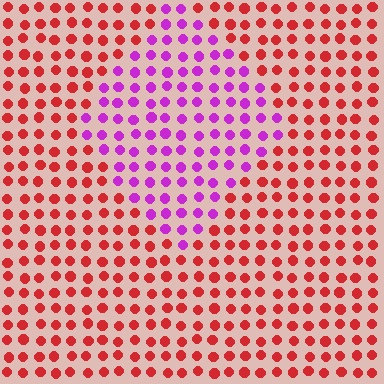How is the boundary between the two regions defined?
The boundary is defined purely by a slight shift in hue (about 62 degrees). Spacing, size, and orientation are identical on both sides.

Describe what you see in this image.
The image is filled with small red elements in a uniform arrangement. A diamond-shaped region is visible where the elements are tinted to a slightly different hue, forming a subtle color boundary.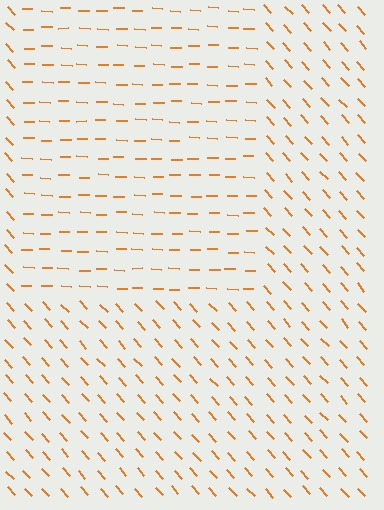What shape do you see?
I see a rectangle.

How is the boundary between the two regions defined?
The boundary is defined purely by a change in line orientation (approximately 45 degrees difference). All lines are the same color and thickness.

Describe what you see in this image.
The image is filled with small orange line segments. A rectangle region in the image has lines oriented differently from the surrounding lines, creating a visible texture boundary.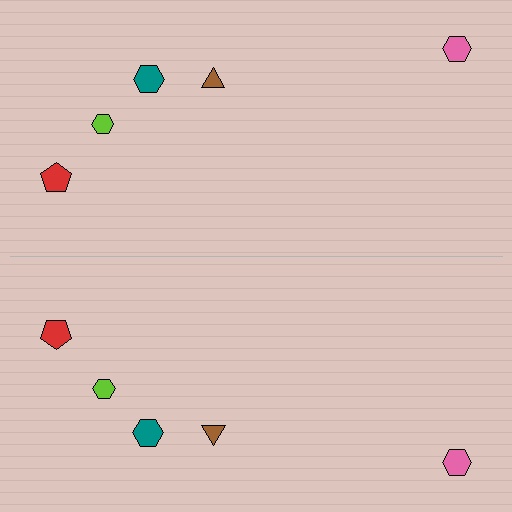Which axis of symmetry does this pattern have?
The pattern has a horizontal axis of symmetry running through the center of the image.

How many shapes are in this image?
There are 10 shapes in this image.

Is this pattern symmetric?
Yes, this pattern has bilateral (reflection) symmetry.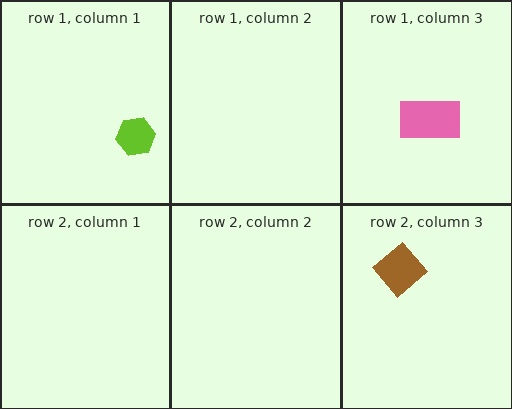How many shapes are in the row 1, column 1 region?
1.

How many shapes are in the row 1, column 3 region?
1.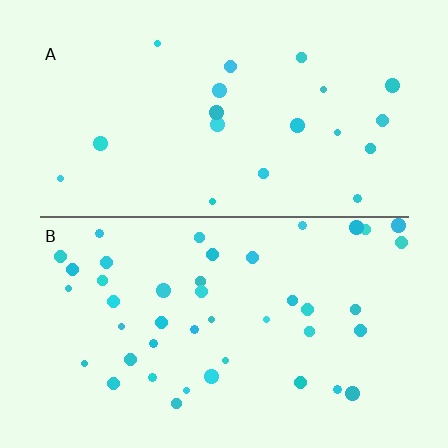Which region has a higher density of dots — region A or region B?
B (the bottom).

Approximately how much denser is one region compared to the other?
Approximately 2.2× — region B over region A.